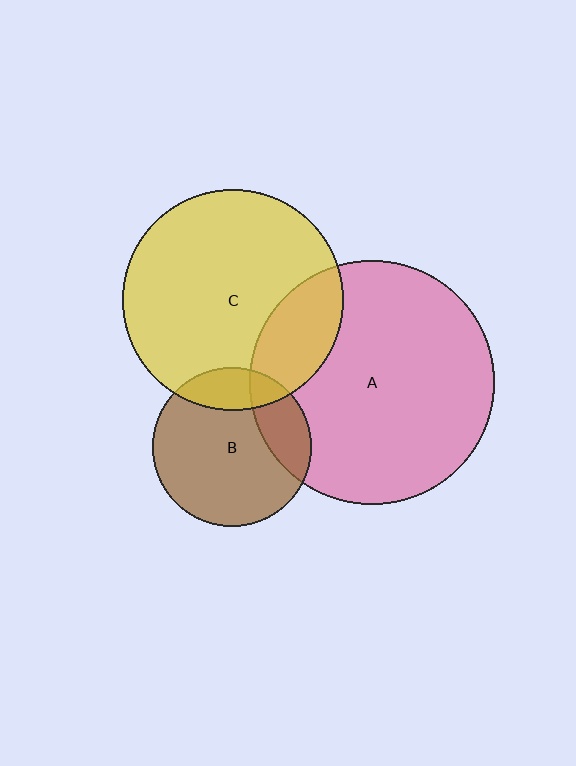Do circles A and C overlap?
Yes.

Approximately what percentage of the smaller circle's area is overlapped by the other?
Approximately 20%.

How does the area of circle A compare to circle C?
Approximately 1.2 times.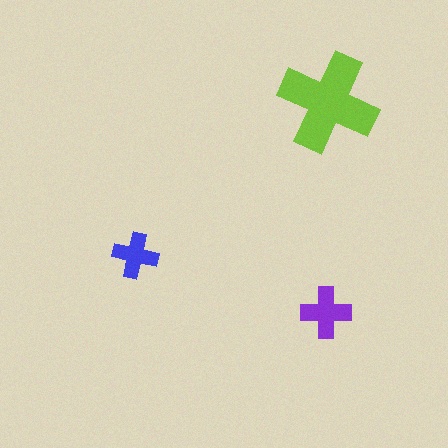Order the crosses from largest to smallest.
the lime one, the purple one, the blue one.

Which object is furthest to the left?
The blue cross is leftmost.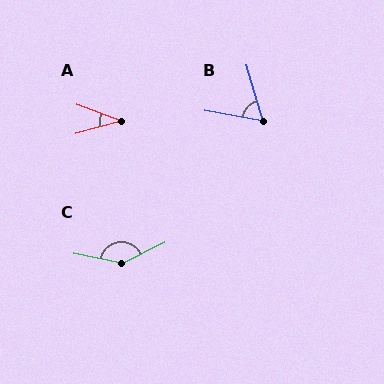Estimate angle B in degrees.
Approximately 64 degrees.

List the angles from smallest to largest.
A (36°), B (64°), C (142°).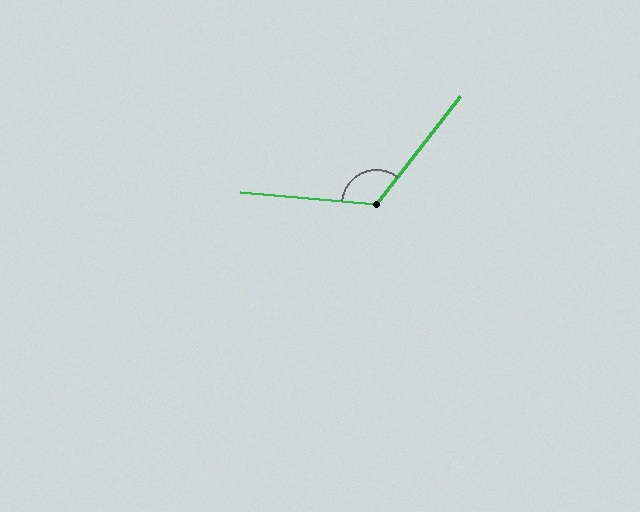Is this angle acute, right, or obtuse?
It is obtuse.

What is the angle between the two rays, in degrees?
Approximately 123 degrees.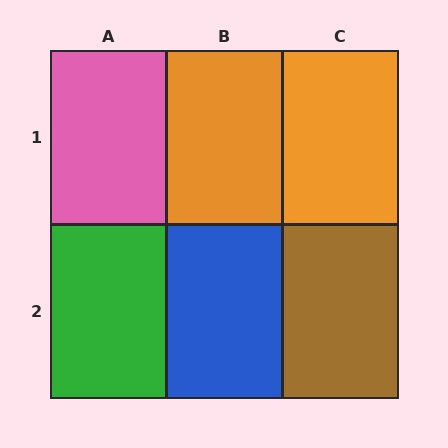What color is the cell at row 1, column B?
Orange.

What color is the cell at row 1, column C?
Orange.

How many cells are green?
1 cell is green.